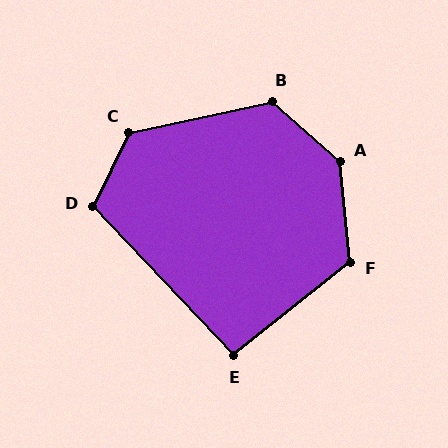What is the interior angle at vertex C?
Approximately 128 degrees (obtuse).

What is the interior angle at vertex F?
Approximately 123 degrees (obtuse).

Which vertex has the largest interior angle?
A, at approximately 137 degrees.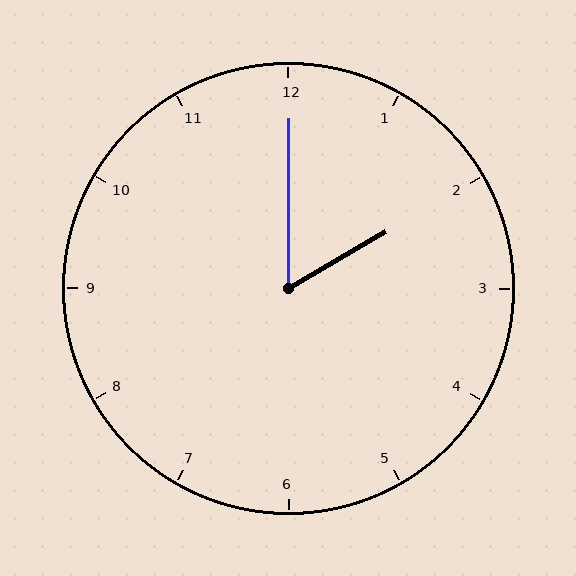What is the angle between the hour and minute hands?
Approximately 60 degrees.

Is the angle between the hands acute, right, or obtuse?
It is acute.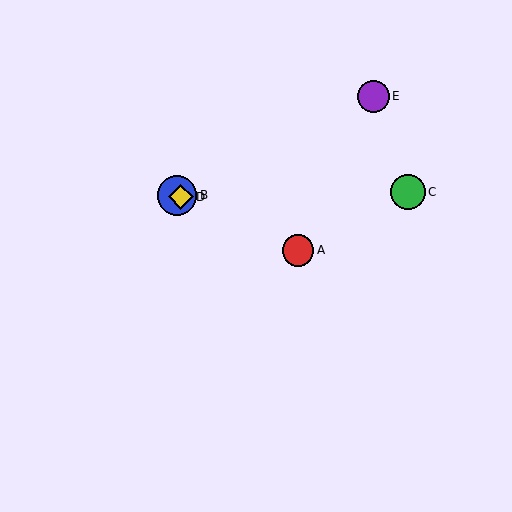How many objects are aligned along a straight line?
3 objects (A, B, D) are aligned along a straight line.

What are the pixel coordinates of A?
Object A is at (298, 250).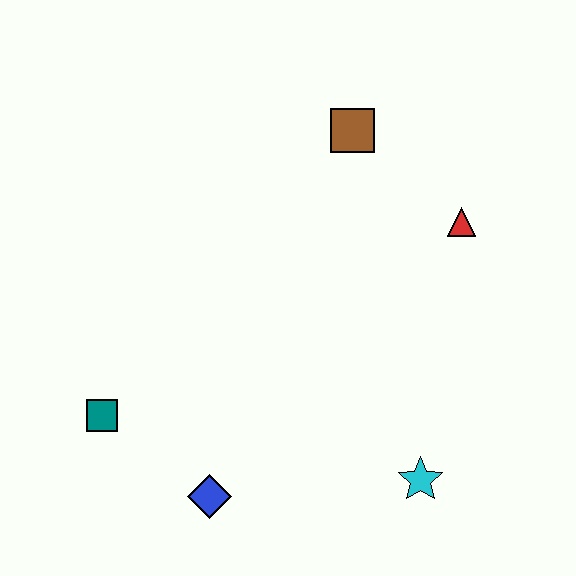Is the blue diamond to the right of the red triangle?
No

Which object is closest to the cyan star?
The blue diamond is closest to the cyan star.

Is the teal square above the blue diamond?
Yes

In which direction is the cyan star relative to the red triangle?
The cyan star is below the red triangle.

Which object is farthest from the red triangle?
The teal square is farthest from the red triangle.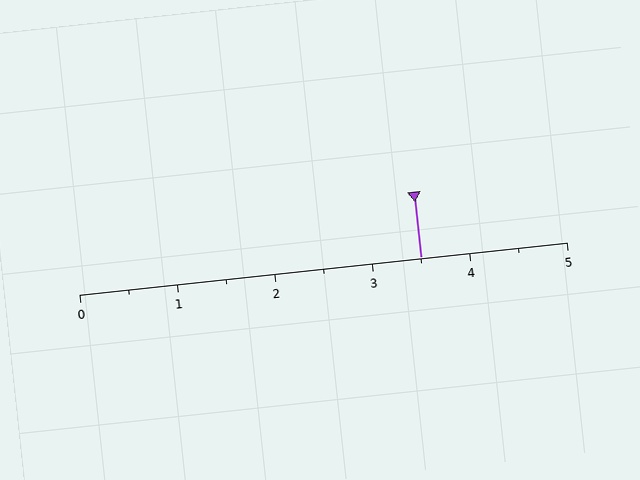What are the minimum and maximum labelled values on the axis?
The axis runs from 0 to 5.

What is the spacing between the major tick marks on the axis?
The major ticks are spaced 1 apart.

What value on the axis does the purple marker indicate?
The marker indicates approximately 3.5.